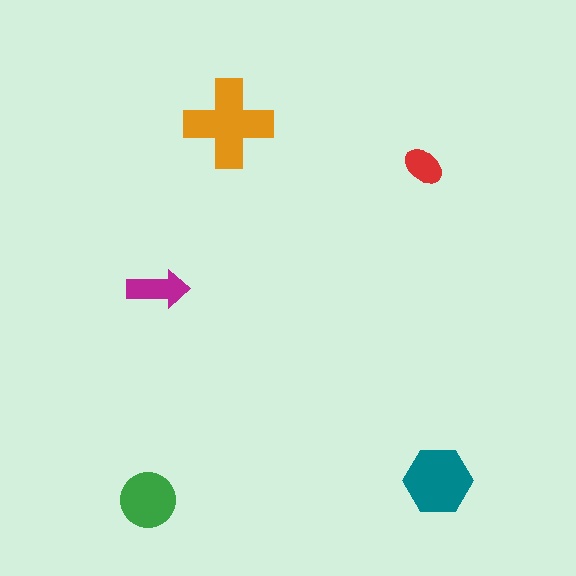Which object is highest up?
The orange cross is topmost.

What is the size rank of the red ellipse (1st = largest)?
5th.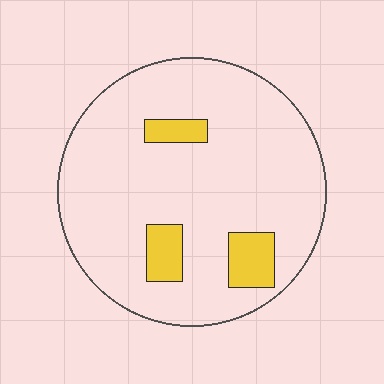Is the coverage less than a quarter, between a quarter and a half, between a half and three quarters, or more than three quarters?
Less than a quarter.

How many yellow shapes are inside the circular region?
3.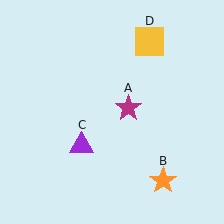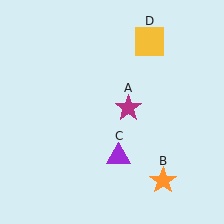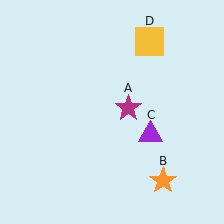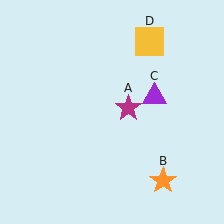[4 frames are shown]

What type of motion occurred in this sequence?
The purple triangle (object C) rotated counterclockwise around the center of the scene.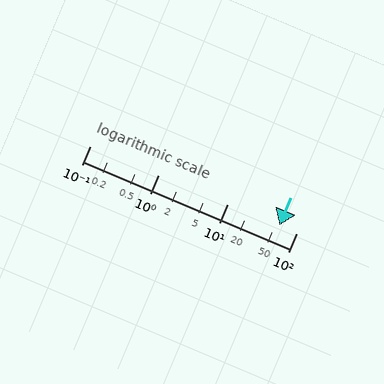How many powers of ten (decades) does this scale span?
The scale spans 3 decades, from 0.1 to 100.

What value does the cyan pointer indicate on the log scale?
The pointer indicates approximately 56.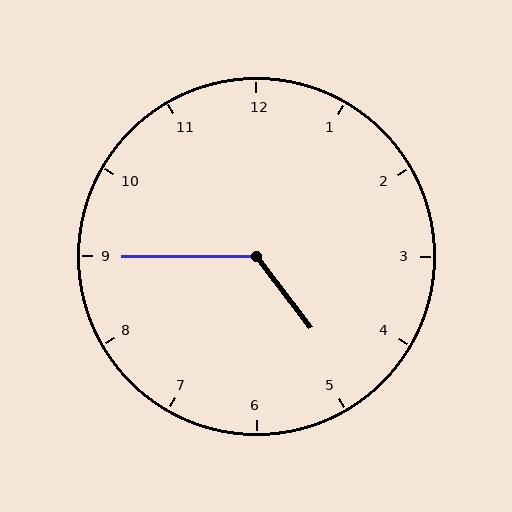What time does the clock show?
4:45.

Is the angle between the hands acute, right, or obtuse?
It is obtuse.